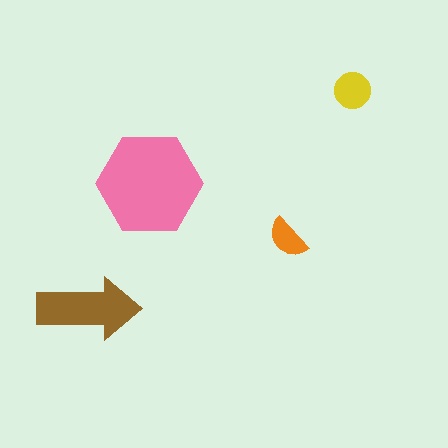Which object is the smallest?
The orange semicircle.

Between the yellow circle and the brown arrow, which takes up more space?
The brown arrow.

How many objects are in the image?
There are 4 objects in the image.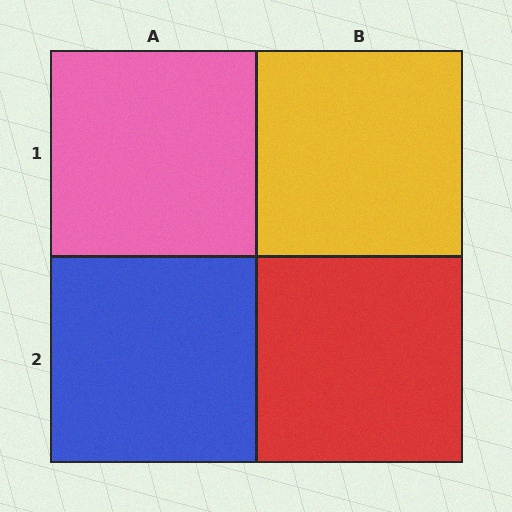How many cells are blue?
1 cell is blue.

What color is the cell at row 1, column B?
Yellow.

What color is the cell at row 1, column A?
Pink.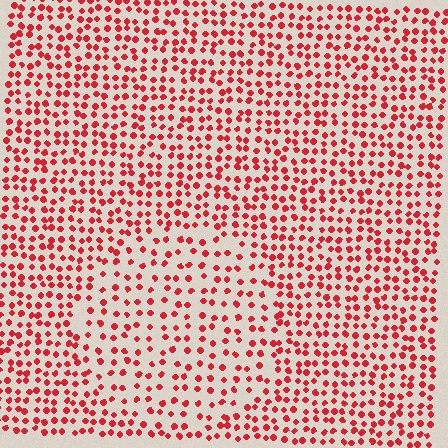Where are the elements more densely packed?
The elements are more densely packed outside the circle boundary.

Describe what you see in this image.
The image contains small red elements arranged at two different densities. A circle-shaped region is visible where the elements are less densely packed than the surrounding area.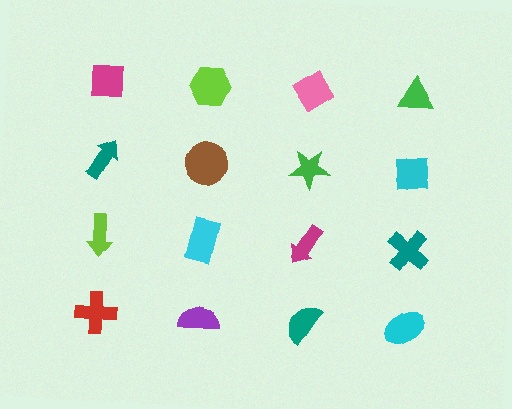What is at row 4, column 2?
A purple semicircle.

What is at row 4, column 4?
A cyan ellipse.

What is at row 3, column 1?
A lime arrow.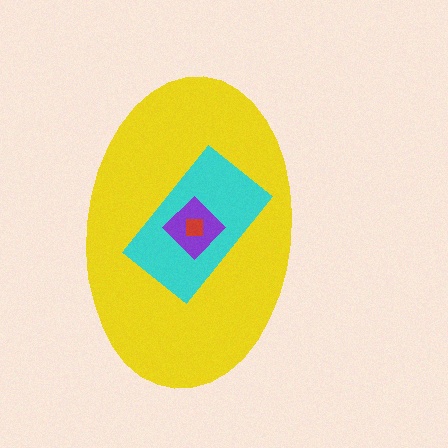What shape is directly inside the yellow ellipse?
The cyan rectangle.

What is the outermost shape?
The yellow ellipse.